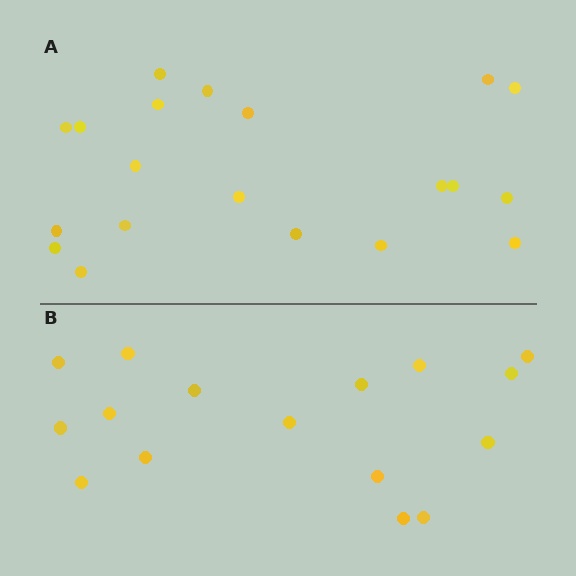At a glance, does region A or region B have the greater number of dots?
Region A (the top region) has more dots.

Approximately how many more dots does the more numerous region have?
Region A has about 4 more dots than region B.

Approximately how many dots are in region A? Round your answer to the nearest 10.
About 20 dots.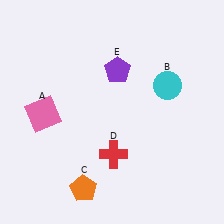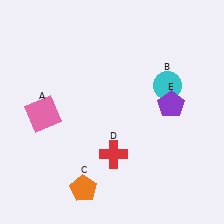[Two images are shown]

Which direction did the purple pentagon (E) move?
The purple pentagon (E) moved right.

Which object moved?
The purple pentagon (E) moved right.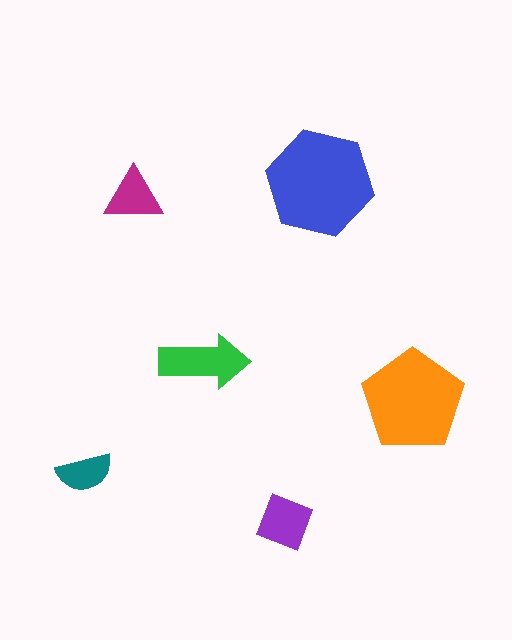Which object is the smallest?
The teal semicircle.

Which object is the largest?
The blue hexagon.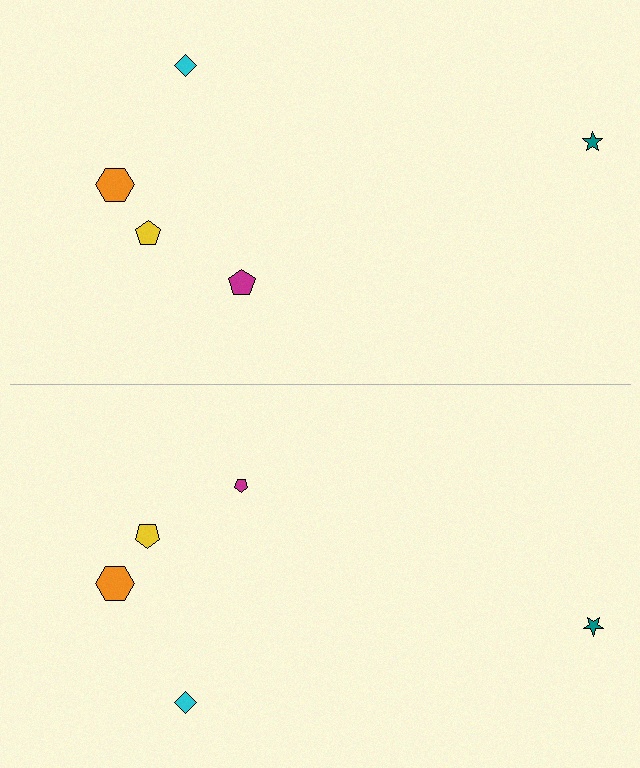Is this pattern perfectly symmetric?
No, the pattern is not perfectly symmetric. The magenta pentagon on the bottom side has a different size than its mirror counterpart.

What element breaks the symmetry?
The magenta pentagon on the bottom side has a different size than its mirror counterpart.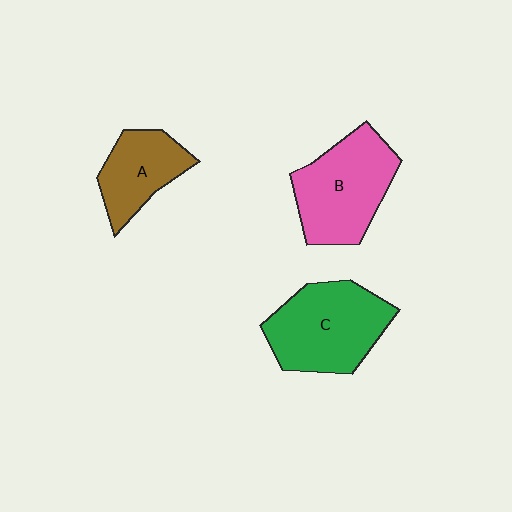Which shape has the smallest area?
Shape A (brown).